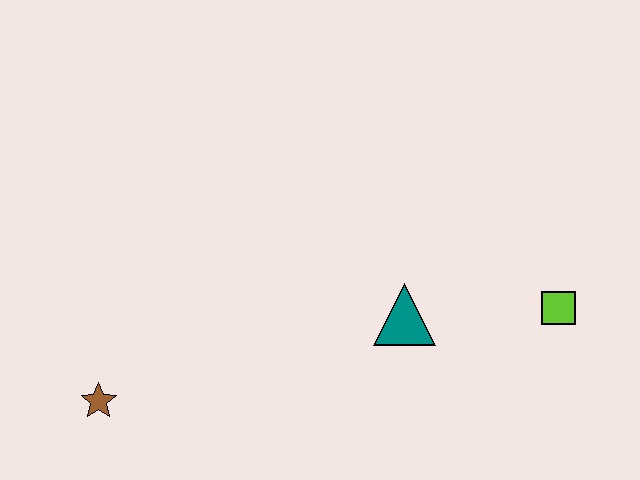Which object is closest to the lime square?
The teal triangle is closest to the lime square.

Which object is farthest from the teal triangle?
The brown star is farthest from the teal triangle.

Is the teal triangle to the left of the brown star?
No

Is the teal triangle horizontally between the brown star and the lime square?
Yes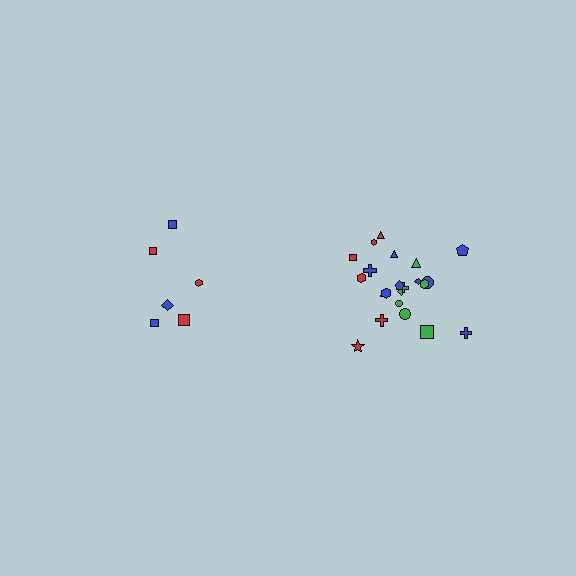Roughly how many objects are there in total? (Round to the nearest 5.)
Roughly 30 objects in total.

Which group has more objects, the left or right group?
The right group.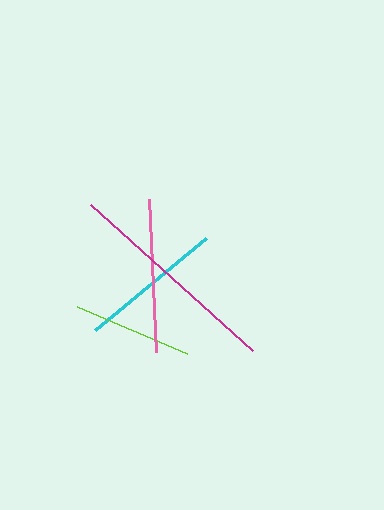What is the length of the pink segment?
The pink segment is approximately 153 pixels long.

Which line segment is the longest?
The magenta line is the longest at approximately 218 pixels.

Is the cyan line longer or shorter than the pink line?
The pink line is longer than the cyan line.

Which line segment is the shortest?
The lime line is the shortest at approximately 119 pixels.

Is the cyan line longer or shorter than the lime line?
The cyan line is longer than the lime line.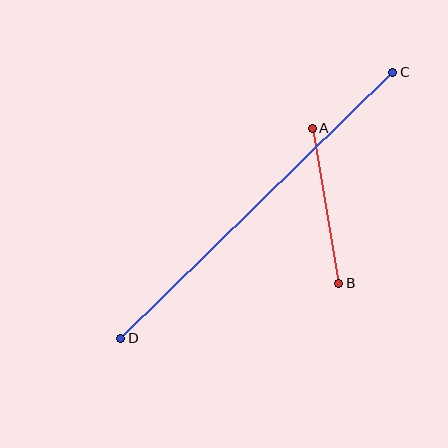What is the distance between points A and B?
The distance is approximately 157 pixels.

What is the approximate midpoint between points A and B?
The midpoint is at approximately (326, 206) pixels.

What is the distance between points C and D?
The distance is approximately 380 pixels.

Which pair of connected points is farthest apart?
Points C and D are farthest apart.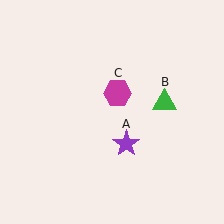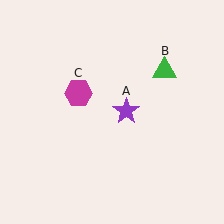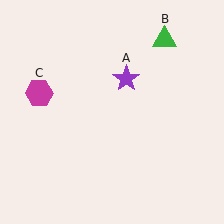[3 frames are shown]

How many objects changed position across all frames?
3 objects changed position: purple star (object A), green triangle (object B), magenta hexagon (object C).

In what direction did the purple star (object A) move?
The purple star (object A) moved up.